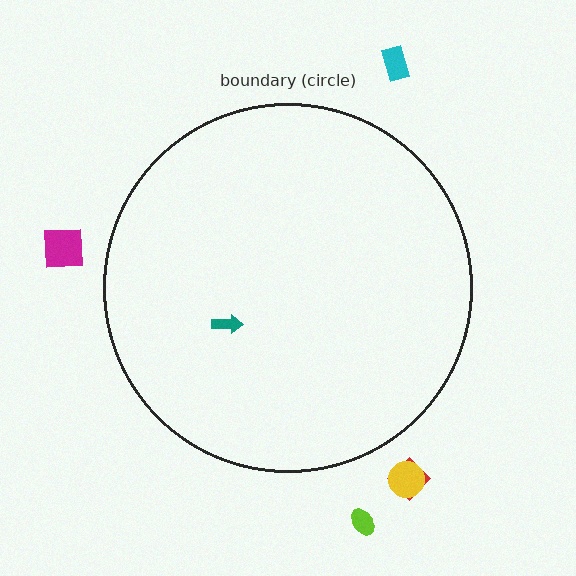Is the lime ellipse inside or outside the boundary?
Outside.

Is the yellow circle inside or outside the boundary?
Outside.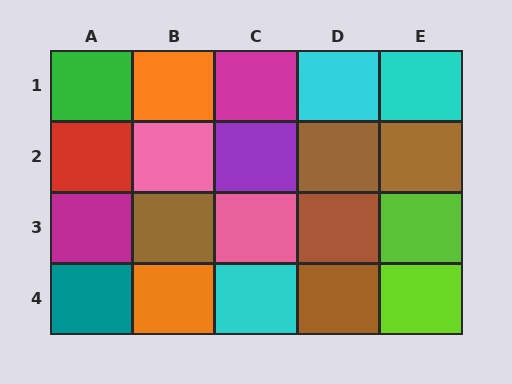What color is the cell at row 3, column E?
Lime.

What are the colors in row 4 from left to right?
Teal, orange, cyan, brown, lime.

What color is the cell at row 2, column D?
Brown.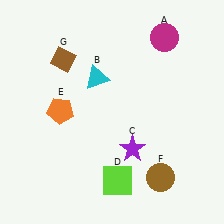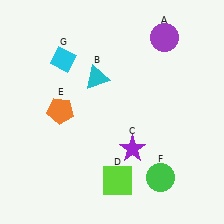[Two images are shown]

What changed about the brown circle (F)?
In Image 1, F is brown. In Image 2, it changed to green.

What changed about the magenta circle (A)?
In Image 1, A is magenta. In Image 2, it changed to purple.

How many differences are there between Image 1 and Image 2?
There are 3 differences between the two images.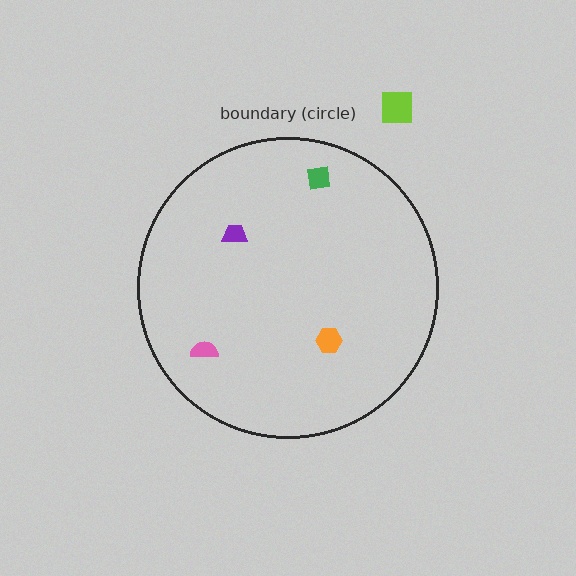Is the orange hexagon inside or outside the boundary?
Inside.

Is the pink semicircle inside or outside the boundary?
Inside.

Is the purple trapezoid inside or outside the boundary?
Inside.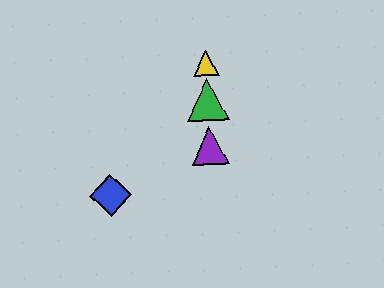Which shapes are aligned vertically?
The red triangle, the green triangle, the yellow triangle, the purple triangle are aligned vertically.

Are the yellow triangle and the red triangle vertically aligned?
Yes, both are at x≈206.